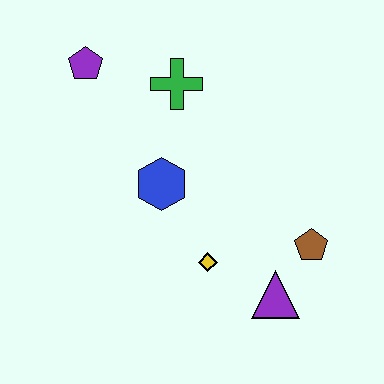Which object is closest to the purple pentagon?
The green cross is closest to the purple pentagon.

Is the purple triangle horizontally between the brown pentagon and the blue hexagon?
Yes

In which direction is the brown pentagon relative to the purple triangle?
The brown pentagon is above the purple triangle.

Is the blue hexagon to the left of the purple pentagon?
No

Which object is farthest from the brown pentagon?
The purple pentagon is farthest from the brown pentagon.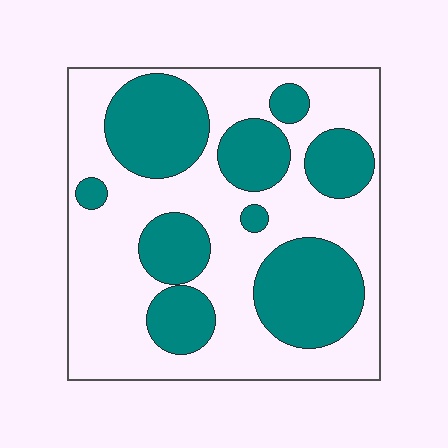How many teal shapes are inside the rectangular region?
9.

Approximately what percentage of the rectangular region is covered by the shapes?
Approximately 40%.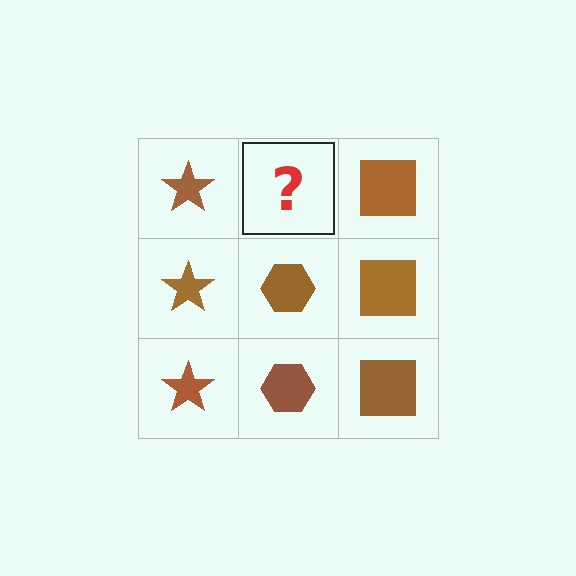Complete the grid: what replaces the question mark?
The question mark should be replaced with a brown hexagon.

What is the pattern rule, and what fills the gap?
The rule is that each column has a consistent shape. The gap should be filled with a brown hexagon.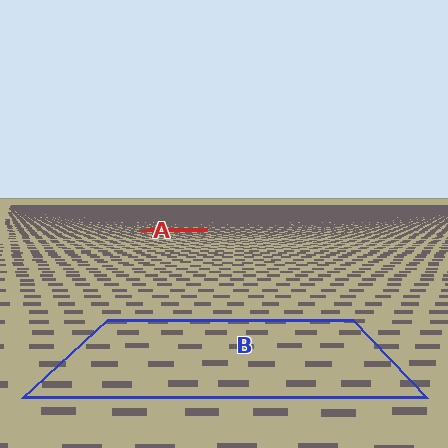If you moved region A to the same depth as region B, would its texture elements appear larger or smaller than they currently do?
They would appear larger. At a closer depth, the same texture elements are projected at a bigger on-screen size.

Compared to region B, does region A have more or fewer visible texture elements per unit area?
Region A has more texture elements per unit area — they are packed more densely because it is farther away.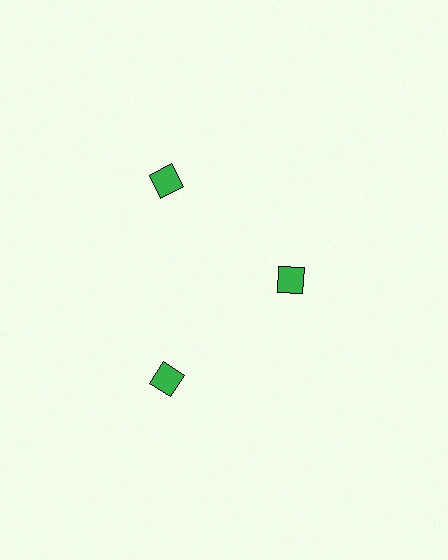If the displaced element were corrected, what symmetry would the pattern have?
It would have 3-fold rotational symmetry — the pattern would map onto itself every 120 degrees.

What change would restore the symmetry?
The symmetry would be restored by moving it outward, back onto the ring so that all 3 diamonds sit at equal angles and equal distance from the center.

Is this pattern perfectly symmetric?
No. The 3 green diamonds are arranged in a ring, but one element near the 3 o'clock position is pulled inward toward the center, breaking the 3-fold rotational symmetry.